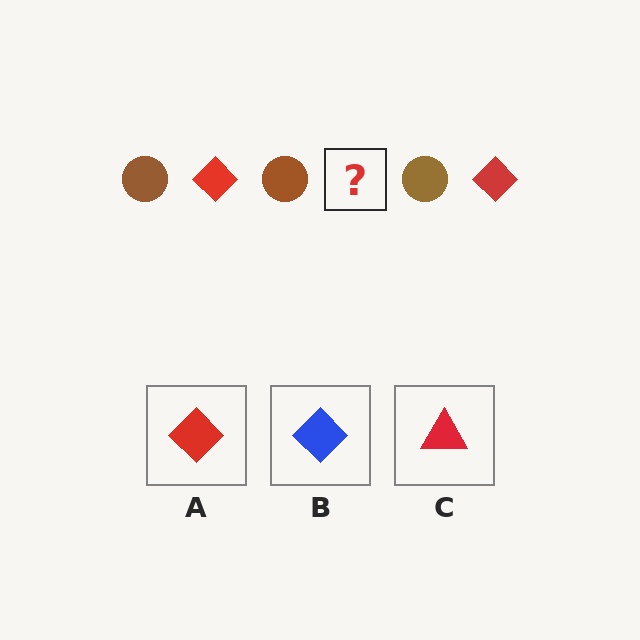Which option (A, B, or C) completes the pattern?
A.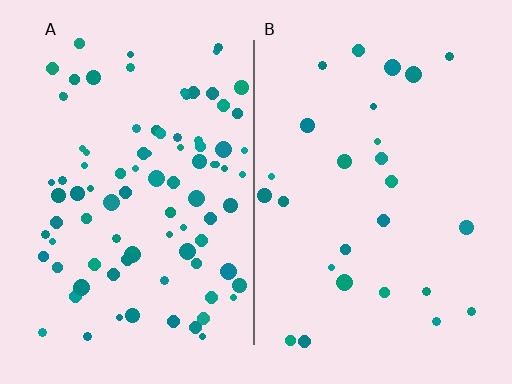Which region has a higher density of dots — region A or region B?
A (the left).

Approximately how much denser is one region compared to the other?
Approximately 3.4× — region A over region B.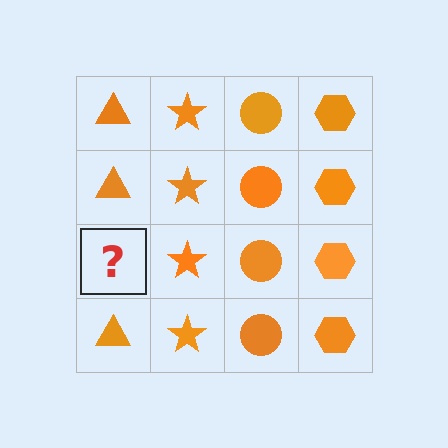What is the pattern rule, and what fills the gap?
The rule is that each column has a consistent shape. The gap should be filled with an orange triangle.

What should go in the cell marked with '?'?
The missing cell should contain an orange triangle.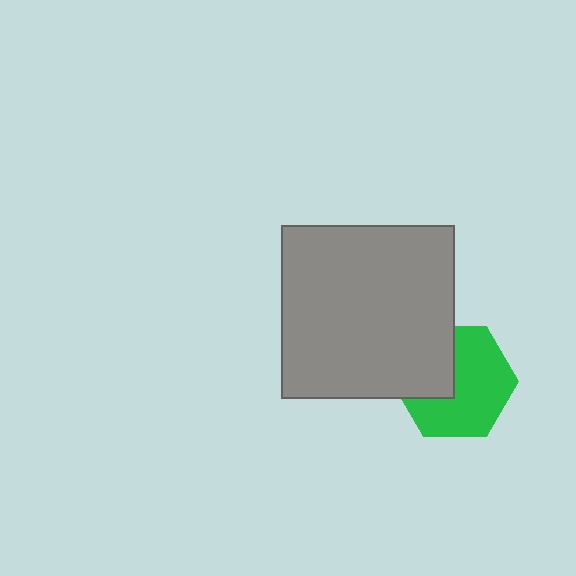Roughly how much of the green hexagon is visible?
About half of it is visible (roughly 65%).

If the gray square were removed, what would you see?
You would see the complete green hexagon.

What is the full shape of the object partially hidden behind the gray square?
The partially hidden object is a green hexagon.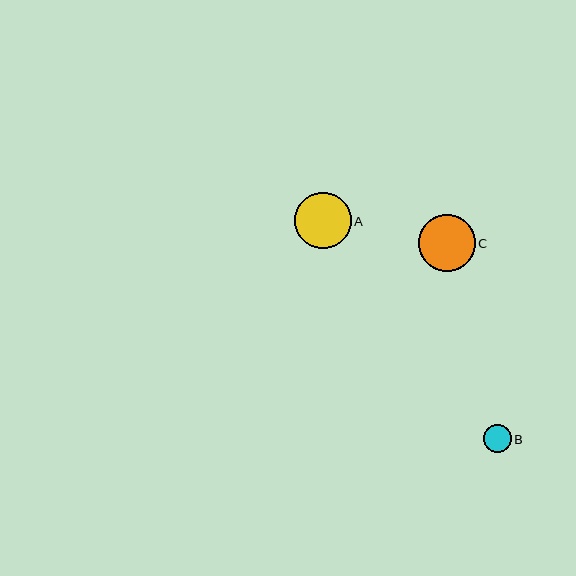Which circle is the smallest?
Circle B is the smallest with a size of approximately 28 pixels.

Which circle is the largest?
Circle C is the largest with a size of approximately 57 pixels.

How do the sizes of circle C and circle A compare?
Circle C and circle A are approximately the same size.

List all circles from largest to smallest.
From largest to smallest: C, A, B.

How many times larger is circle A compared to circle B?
Circle A is approximately 2.0 times the size of circle B.